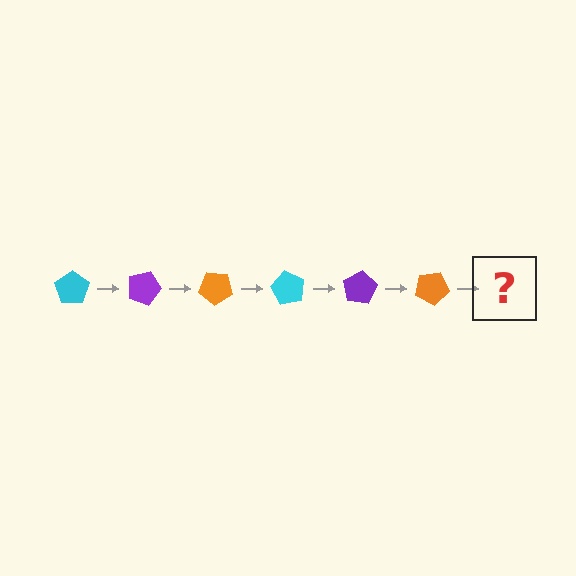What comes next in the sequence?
The next element should be a cyan pentagon, rotated 120 degrees from the start.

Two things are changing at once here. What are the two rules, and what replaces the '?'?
The two rules are that it rotates 20 degrees each step and the color cycles through cyan, purple, and orange. The '?' should be a cyan pentagon, rotated 120 degrees from the start.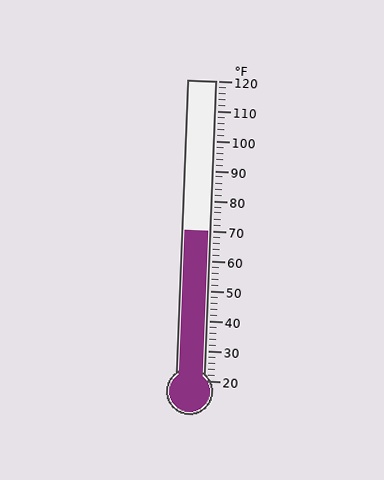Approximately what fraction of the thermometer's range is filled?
The thermometer is filled to approximately 50% of its range.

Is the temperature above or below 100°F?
The temperature is below 100°F.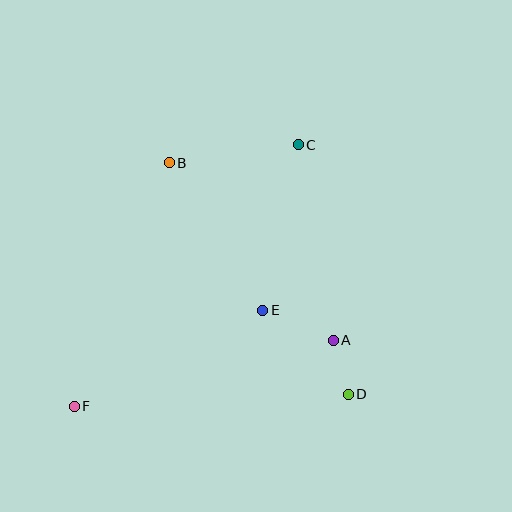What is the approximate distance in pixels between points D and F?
The distance between D and F is approximately 274 pixels.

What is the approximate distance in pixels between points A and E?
The distance between A and E is approximately 77 pixels.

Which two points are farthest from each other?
Points C and F are farthest from each other.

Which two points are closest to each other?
Points A and D are closest to each other.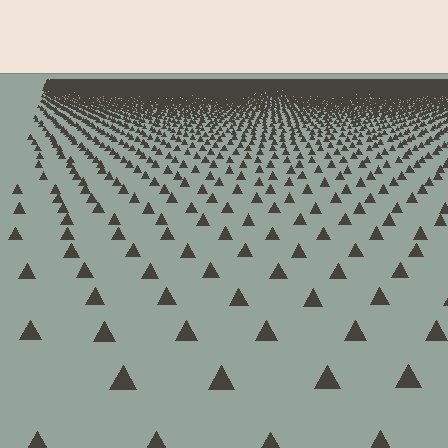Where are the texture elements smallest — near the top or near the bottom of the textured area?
Near the top.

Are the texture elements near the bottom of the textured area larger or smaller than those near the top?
Larger. Near the bottom, elements are closer to the viewer and appear at a bigger on-screen size.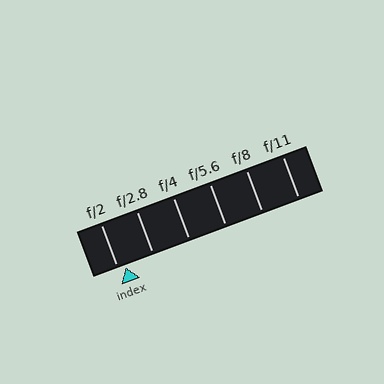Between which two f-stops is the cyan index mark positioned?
The index mark is between f/2 and f/2.8.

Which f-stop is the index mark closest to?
The index mark is closest to f/2.